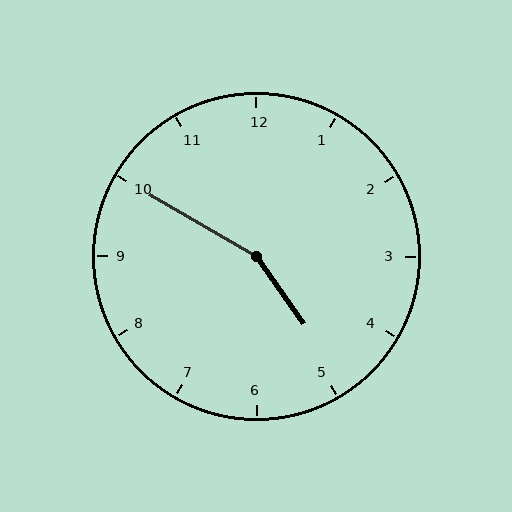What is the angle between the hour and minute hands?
Approximately 155 degrees.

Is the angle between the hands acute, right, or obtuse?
It is obtuse.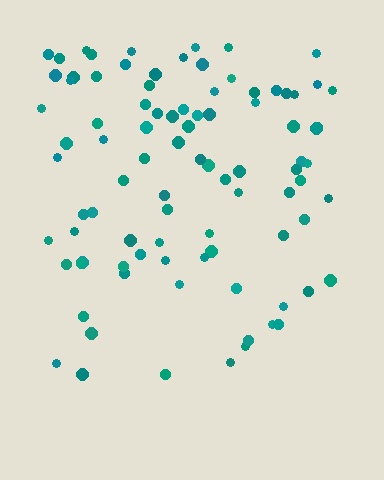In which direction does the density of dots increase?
From bottom to top, with the top side densest.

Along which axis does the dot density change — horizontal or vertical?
Vertical.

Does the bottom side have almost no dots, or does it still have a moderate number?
Still a moderate number, just noticeably fewer than the top.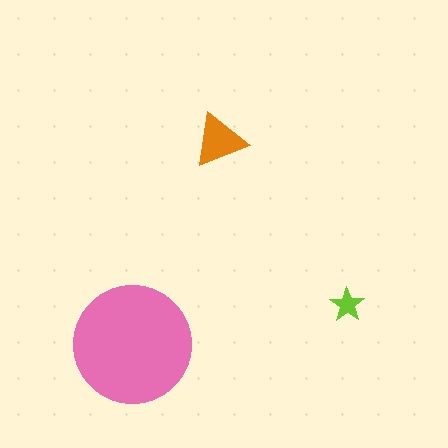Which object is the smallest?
The lime star.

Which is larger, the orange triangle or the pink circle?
The pink circle.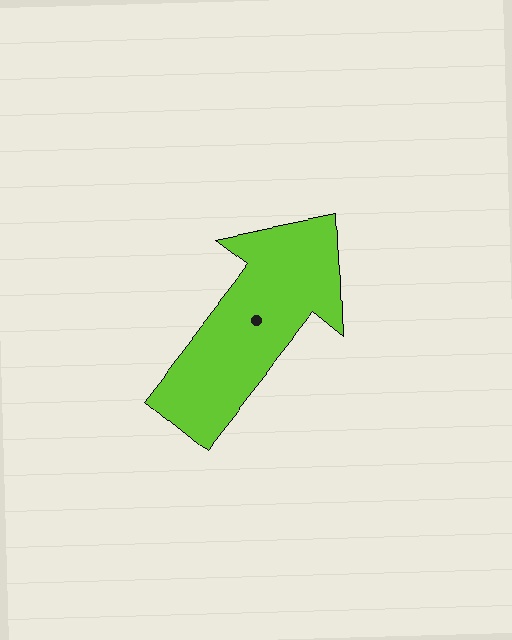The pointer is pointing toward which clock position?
Roughly 1 o'clock.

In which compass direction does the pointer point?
Northeast.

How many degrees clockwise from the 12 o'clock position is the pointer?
Approximately 38 degrees.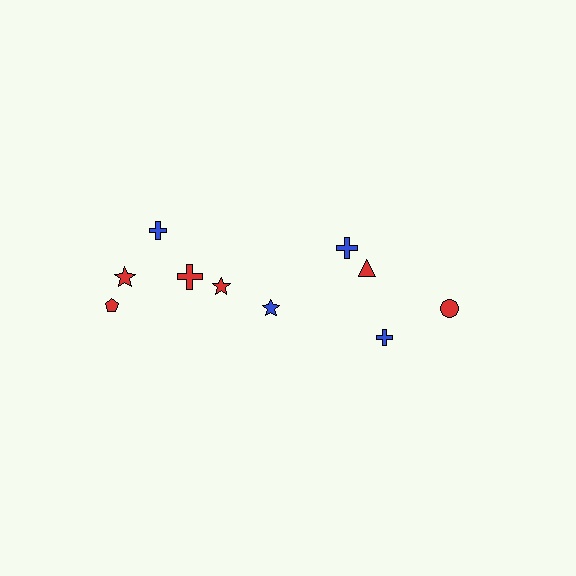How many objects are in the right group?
There are 4 objects.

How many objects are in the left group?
There are 6 objects.